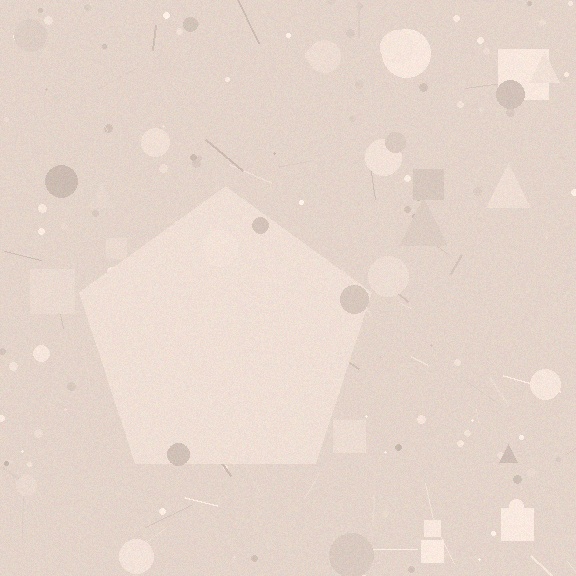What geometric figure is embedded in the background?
A pentagon is embedded in the background.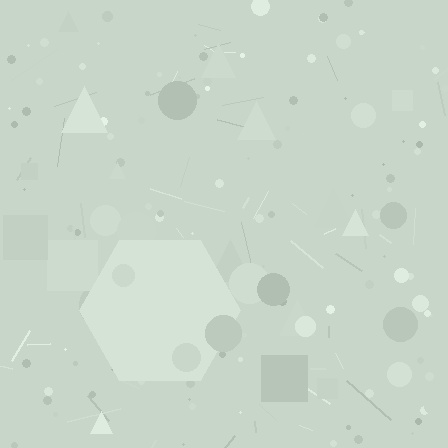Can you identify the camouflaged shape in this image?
The camouflaged shape is a hexagon.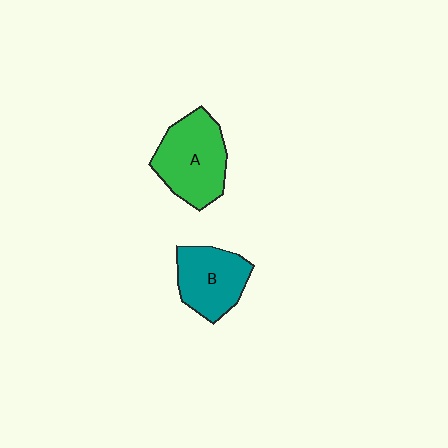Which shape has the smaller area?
Shape B (teal).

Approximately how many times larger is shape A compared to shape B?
Approximately 1.3 times.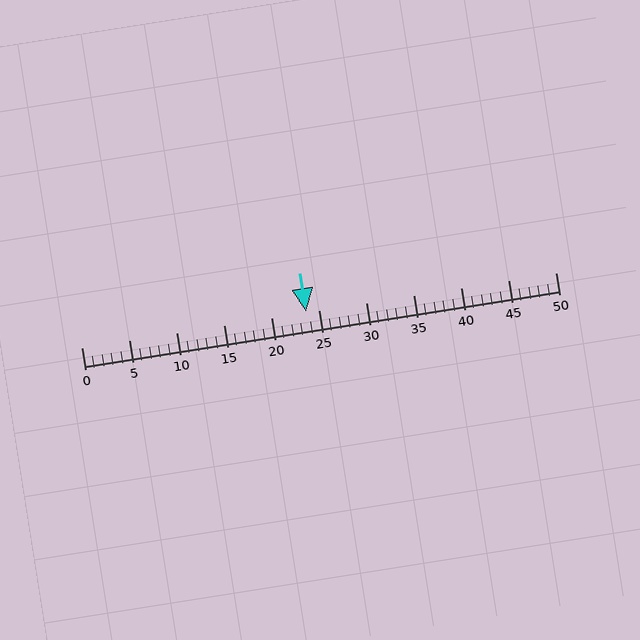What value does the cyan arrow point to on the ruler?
The cyan arrow points to approximately 24.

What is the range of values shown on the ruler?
The ruler shows values from 0 to 50.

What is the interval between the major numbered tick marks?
The major tick marks are spaced 5 units apart.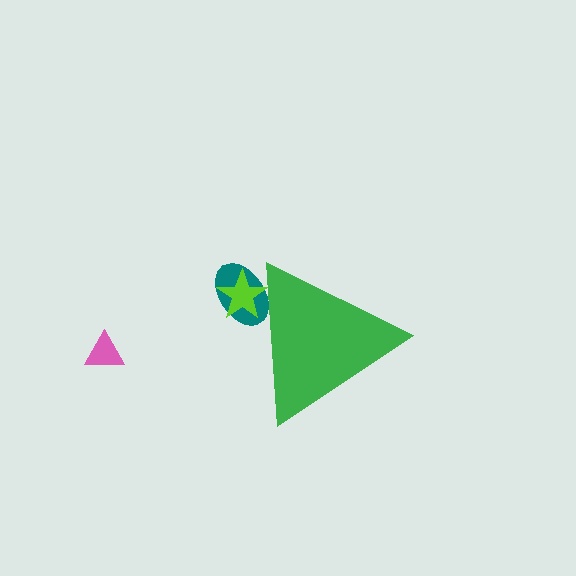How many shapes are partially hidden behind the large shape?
2 shapes are partially hidden.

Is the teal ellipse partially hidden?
Yes, the teal ellipse is partially hidden behind the green triangle.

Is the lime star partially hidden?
Yes, the lime star is partially hidden behind the green triangle.